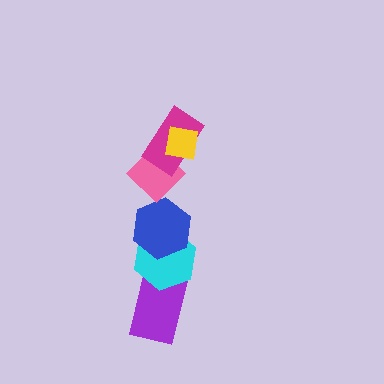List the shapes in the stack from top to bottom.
From top to bottom: the yellow square, the magenta rectangle, the pink diamond, the blue hexagon, the cyan hexagon, the purple rectangle.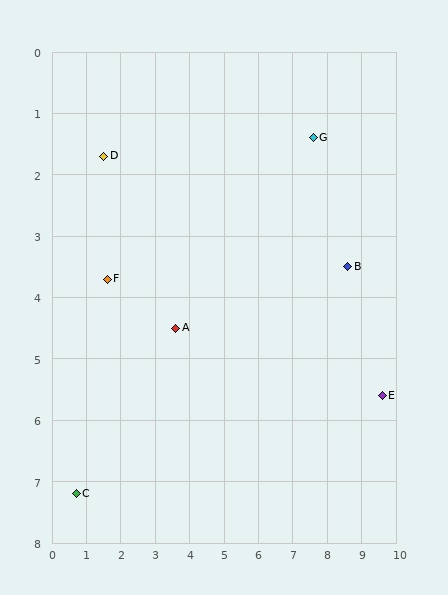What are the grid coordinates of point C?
Point C is at approximately (0.7, 7.2).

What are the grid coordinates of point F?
Point F is at approximately (1.6, 3.7).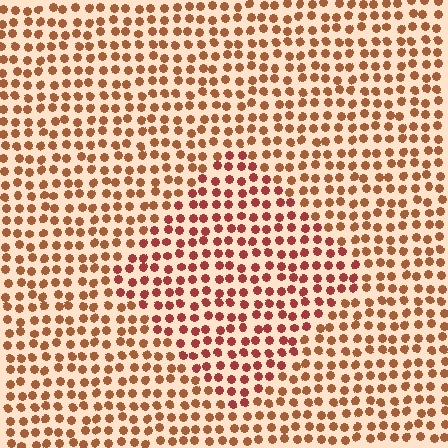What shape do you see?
I see a diamond.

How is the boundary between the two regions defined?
The boundary is defined purely by a slight shift in hue (about 23 degrees). Spacing, size, and orientation are identical on both sides.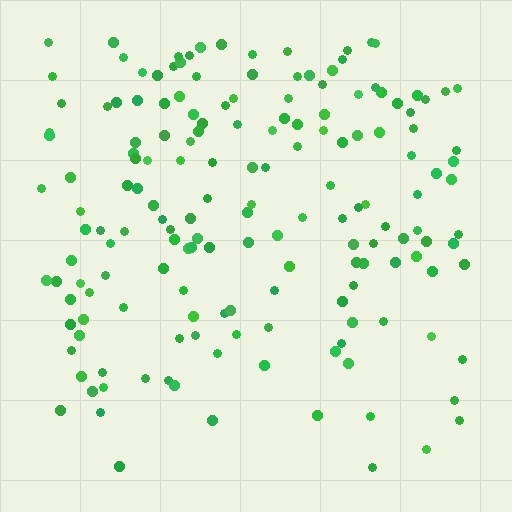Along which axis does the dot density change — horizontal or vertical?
Vertical.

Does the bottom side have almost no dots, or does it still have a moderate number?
Still a moderate number, just noticeably fewer than the top.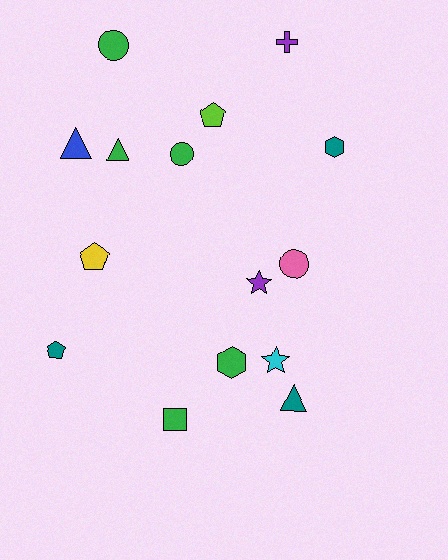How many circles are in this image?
There are 3 circles.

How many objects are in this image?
There are 15 objects.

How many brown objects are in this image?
There are no brown objects.